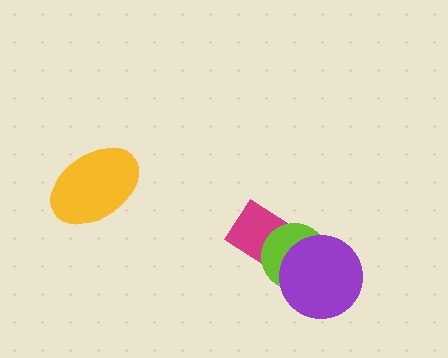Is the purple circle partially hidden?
No, no other shape covers it.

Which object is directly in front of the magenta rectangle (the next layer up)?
The lime circle is directly in front of the magenta rectangle.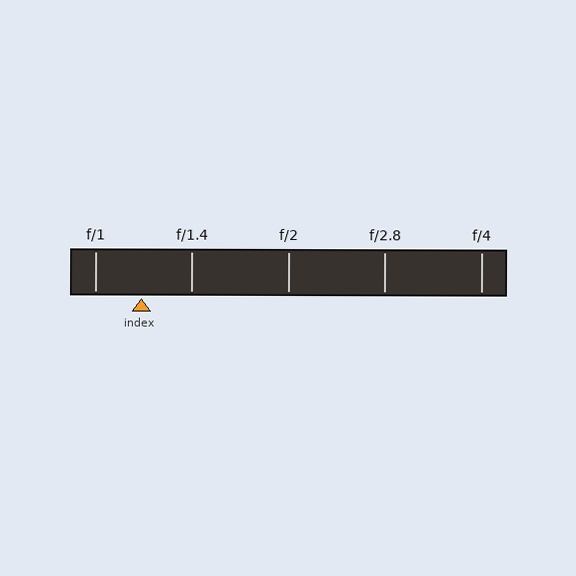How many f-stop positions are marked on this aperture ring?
There are 5 f-stop positions marked.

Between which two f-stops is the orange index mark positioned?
The index mark is between f/1 and f/1.4.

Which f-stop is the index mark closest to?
The index mark is closest to f/1.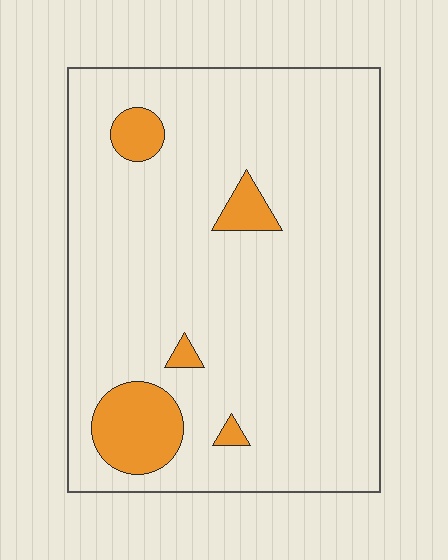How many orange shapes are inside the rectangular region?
5.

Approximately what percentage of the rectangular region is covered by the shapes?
Approximately 10%.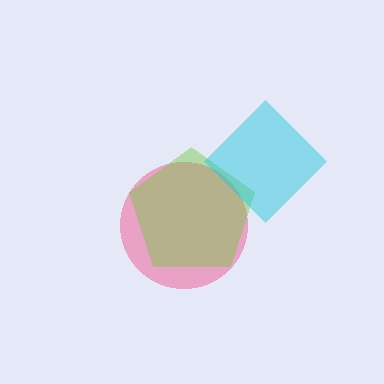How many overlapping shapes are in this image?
There are 3 overlapping shapes in the image.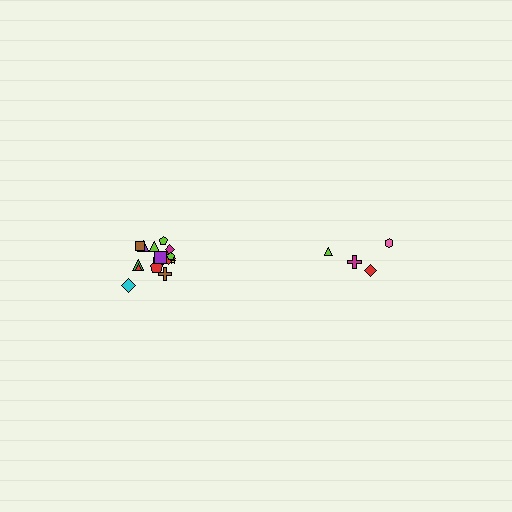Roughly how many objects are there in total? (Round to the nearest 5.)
Roughly 20 objects in total.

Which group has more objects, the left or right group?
The left group.